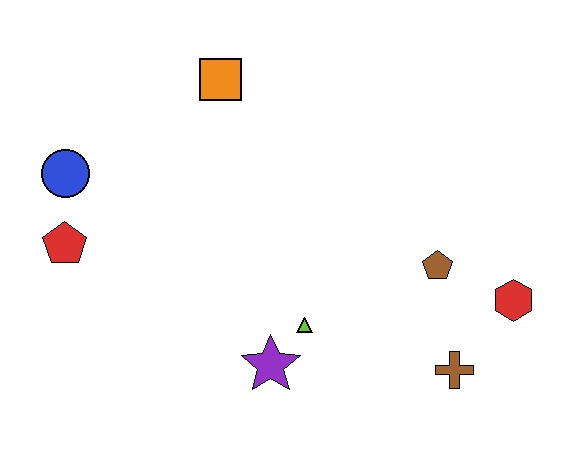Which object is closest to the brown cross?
The red hexagon is closest to the brown cross.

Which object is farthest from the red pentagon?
The red hexagon is farthest from the red pentagon.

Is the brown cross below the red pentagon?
Yes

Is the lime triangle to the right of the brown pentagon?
No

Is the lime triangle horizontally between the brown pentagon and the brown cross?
No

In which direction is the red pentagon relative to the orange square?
The red pentagon is below the orange square.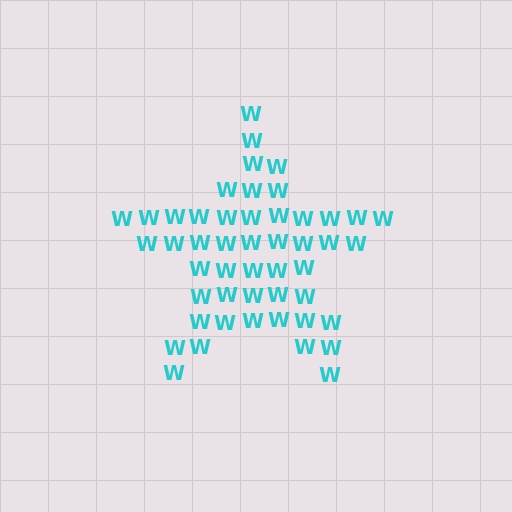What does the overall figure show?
The overall figure shows a star.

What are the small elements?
The small elements are letter W's.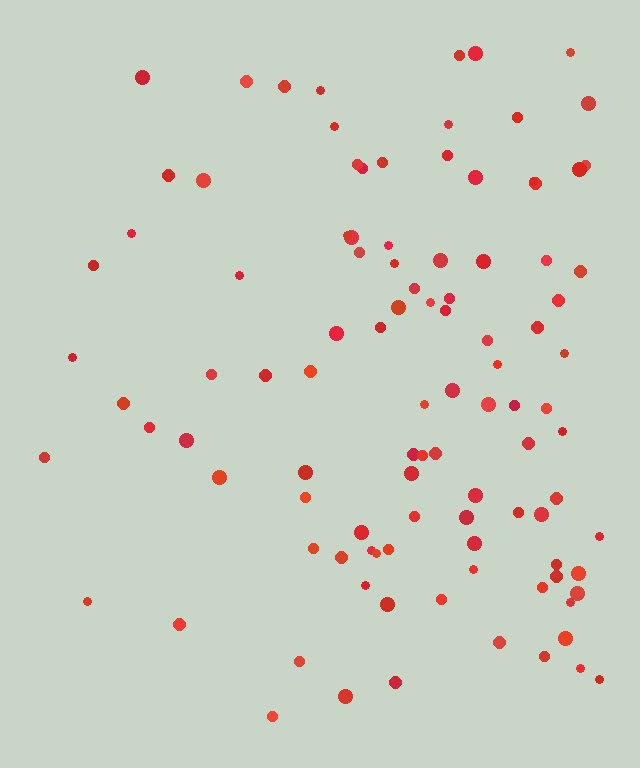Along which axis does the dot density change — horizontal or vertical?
Horizontal.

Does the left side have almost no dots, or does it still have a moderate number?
Still a moderate number, just noticeably fewer than the right.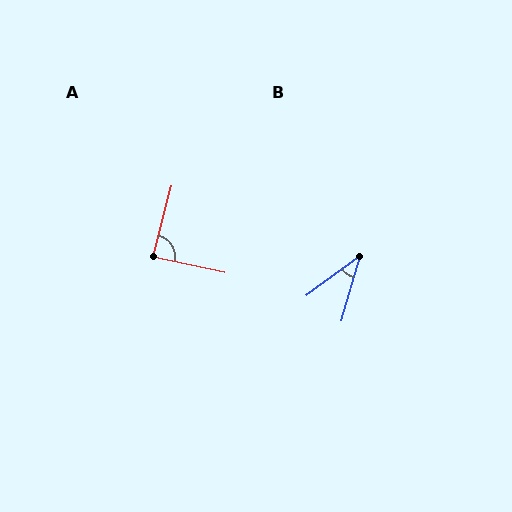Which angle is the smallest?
B, at approximately 37 degrees.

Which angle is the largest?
A, at approximately 87 degrees.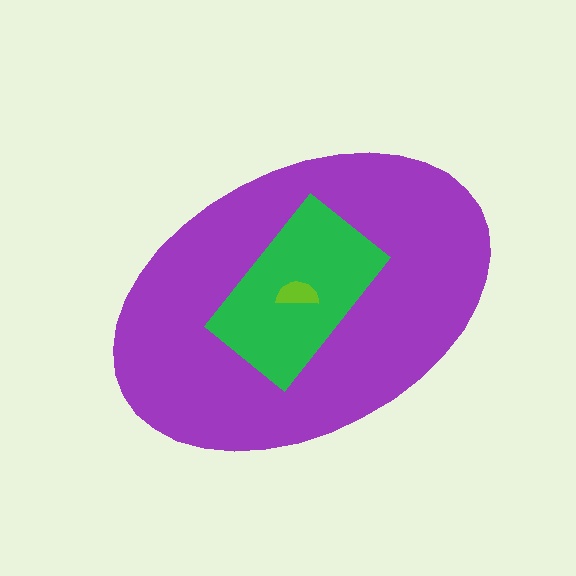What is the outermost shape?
The purple ellipse.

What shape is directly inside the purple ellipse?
The green rectangle.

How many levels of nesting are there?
3.